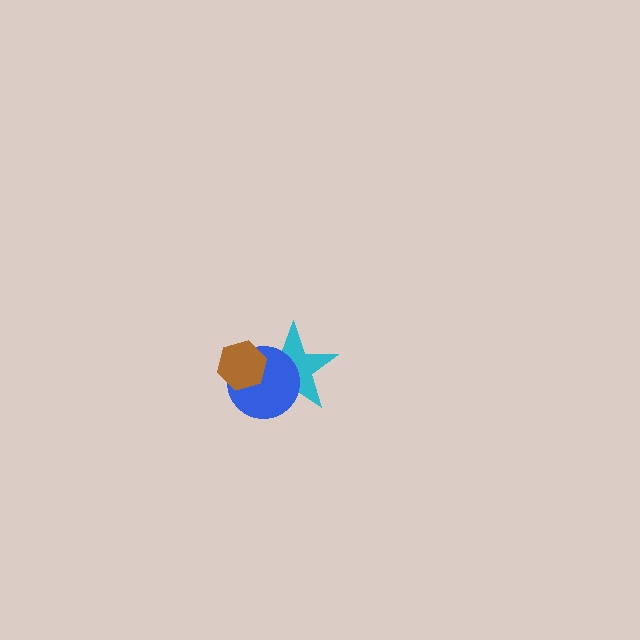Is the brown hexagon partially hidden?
No, no other shape covers it.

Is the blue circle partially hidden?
Yes, it is partially covered by another shape.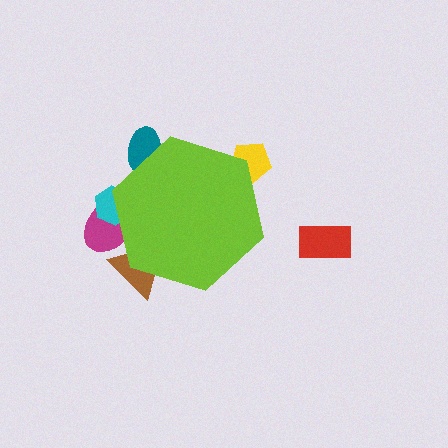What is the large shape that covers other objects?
A lime hexagon.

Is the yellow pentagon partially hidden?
Yes, the yellow pentagon is partially hidden behind the lime hexagon.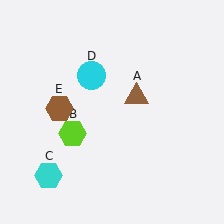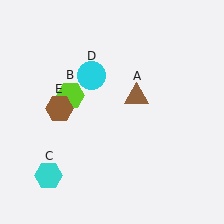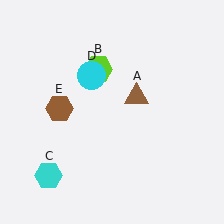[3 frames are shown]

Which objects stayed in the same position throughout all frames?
Brown triangle (object A) and cyan hexagon (object C) and cyan circle (object D) and brown hexagon (object E) remained stationary.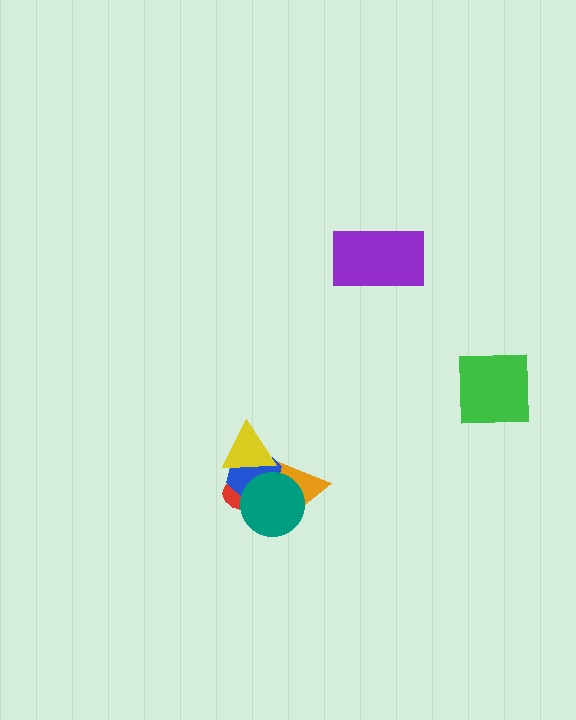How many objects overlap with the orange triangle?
4 objects overlap with the orange triangle.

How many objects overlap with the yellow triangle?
3 objects overlap with the yellow triangle.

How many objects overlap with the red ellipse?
4 objects overlap with the red ellipse.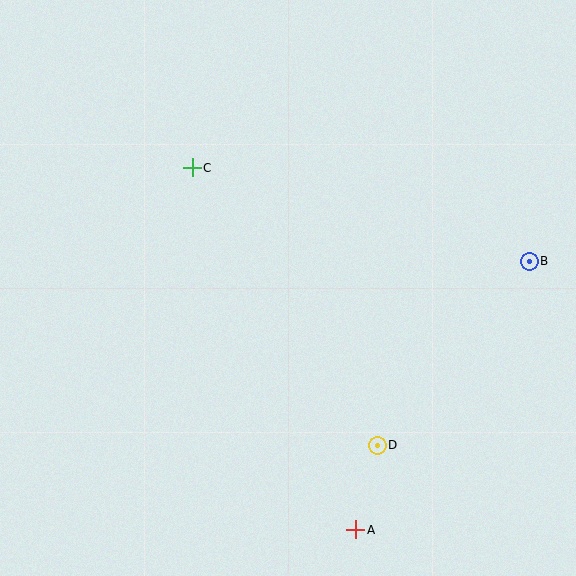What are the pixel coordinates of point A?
Point A is at (356, 530).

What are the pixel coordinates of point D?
Point D is at (377, 445).